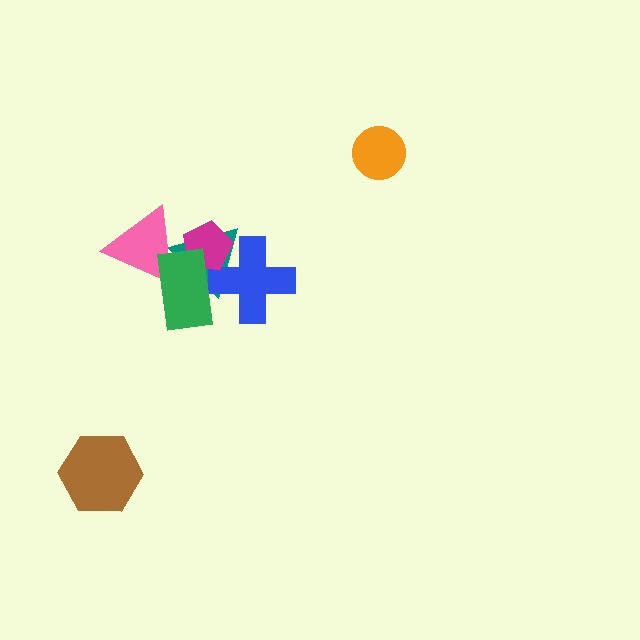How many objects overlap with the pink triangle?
3 objects overlap with the pink triangle.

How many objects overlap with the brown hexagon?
0 objects overlap with the brown hexagon.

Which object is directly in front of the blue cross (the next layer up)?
The magenta pentagon is directly in front of the blue cross.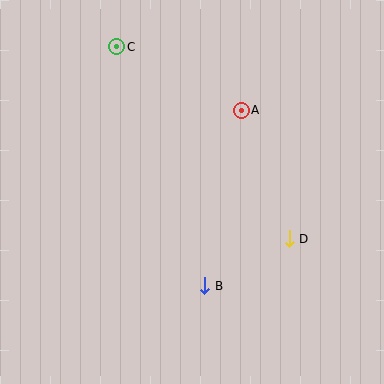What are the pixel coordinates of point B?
Point B is at (205, 286).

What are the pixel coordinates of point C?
Point C is at (117, 47).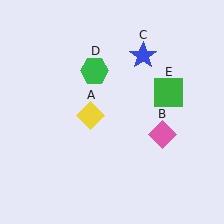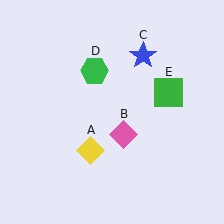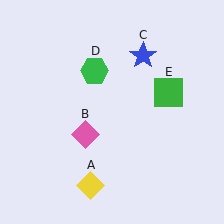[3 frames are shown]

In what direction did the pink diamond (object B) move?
The pink diamond (object B) moved left.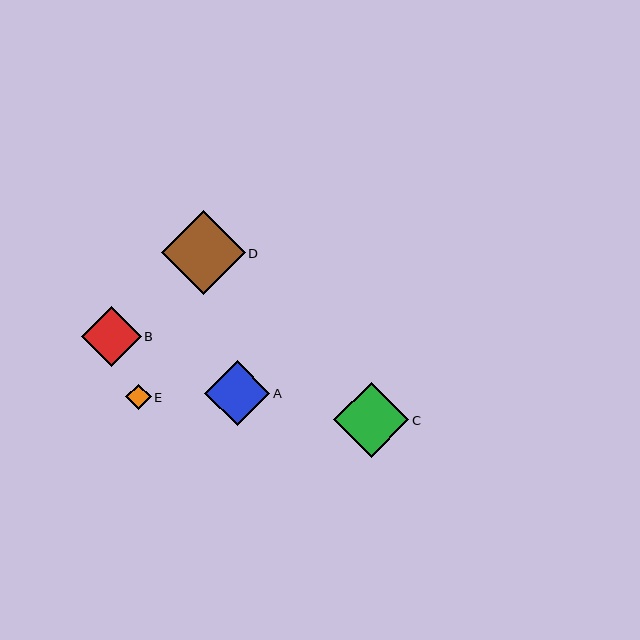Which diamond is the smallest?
Diamond E is the smallest with a size of approximately 25 pixels.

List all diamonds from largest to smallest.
From largest to smallest: D, C, A, B, E.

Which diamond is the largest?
Diamond D is the largest with a size of approximately 84 pixels.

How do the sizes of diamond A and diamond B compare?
Diamond A and diamond B are approximately the same size.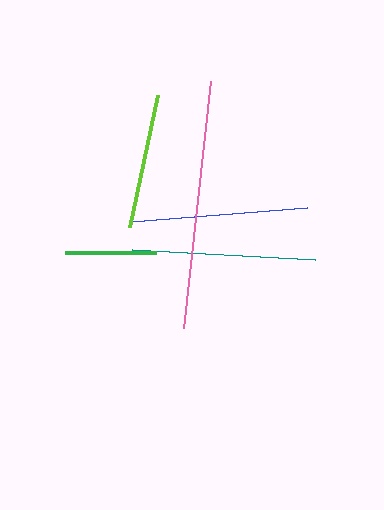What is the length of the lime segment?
The lime segment is approximately 135 pixels long.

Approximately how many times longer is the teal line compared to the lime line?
The teal line is approximately 1.4 times the length of the lime line.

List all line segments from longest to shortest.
From longest to shortest: pink, teal, blue, lime, green.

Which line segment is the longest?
The pink line is the longest at approximately 248 pixels.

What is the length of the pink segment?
The pink segment is approximately 248 pixels long.